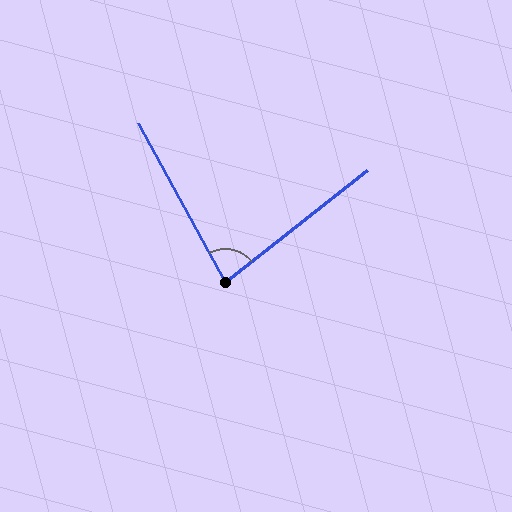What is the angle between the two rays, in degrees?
Approximately 80 degrees.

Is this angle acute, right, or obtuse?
It is acute.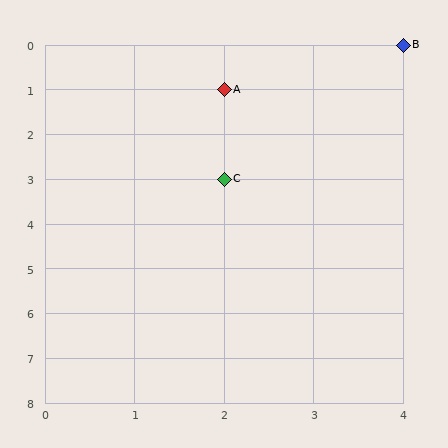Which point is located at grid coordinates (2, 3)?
Point C is at (2, 3).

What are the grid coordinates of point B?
Point B is at grid coordinates (4, 0).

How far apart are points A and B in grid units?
Points A and B are 2 columns and 1 row apart (about 2.2 grid units diagonally).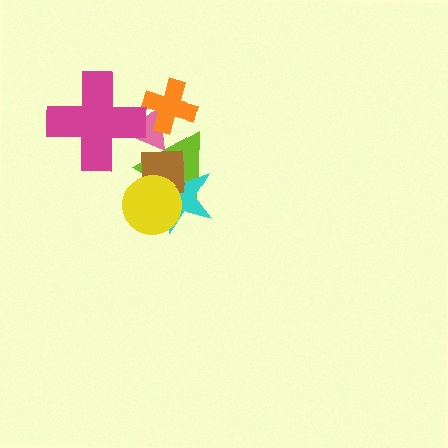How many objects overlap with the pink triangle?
4 objects overlap with the pink triangle.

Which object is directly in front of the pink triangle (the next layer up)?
The orange cross is directly in front of the pink triangle.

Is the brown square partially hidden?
Yes, it is partially covered by another shape.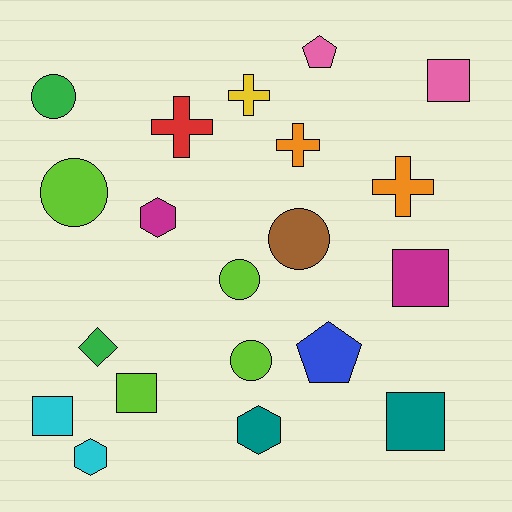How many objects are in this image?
There are 20 objects.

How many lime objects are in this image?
There are 4 lime objects.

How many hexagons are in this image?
There are 3 hexagons.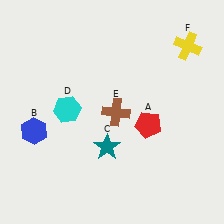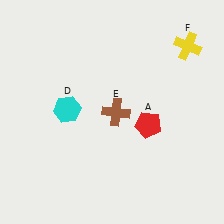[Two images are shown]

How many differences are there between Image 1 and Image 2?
There are 2 differences between the two images.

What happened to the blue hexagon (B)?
The blue hexagon (B) was removed in Image 2. It was in the bottom-left area of Image 1.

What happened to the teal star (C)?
The teal star (C) was removed in Image 2. It was in the bottom-left area of Image 1.